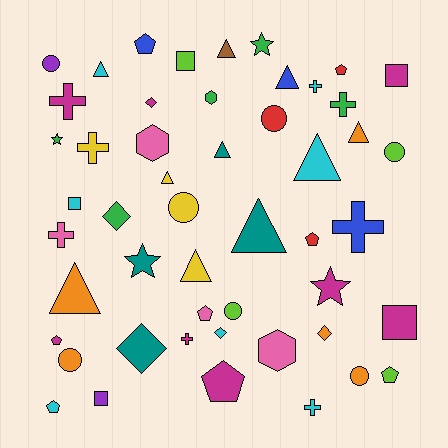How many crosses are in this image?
There are 8 crosses.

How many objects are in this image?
There are 50 objects.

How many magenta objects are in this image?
There are 8 magenta objects.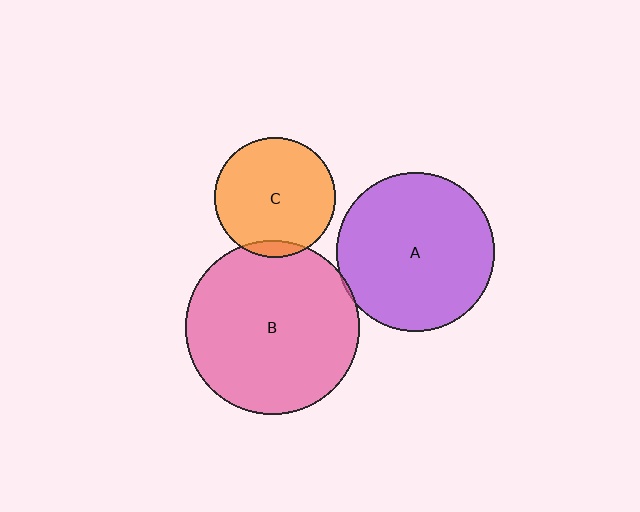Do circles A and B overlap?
Yes.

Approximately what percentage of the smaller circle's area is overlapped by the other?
Approximately 5%.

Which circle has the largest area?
Circle B (pink).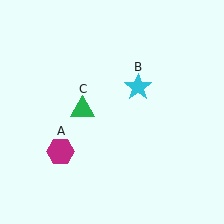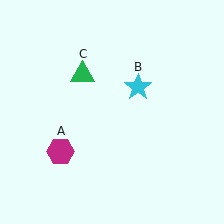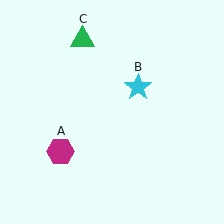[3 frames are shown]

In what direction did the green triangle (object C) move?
The green triangle (object C) moved up.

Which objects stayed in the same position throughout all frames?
Magenta hexagon (object A) and cyan star (object B) remained stationary.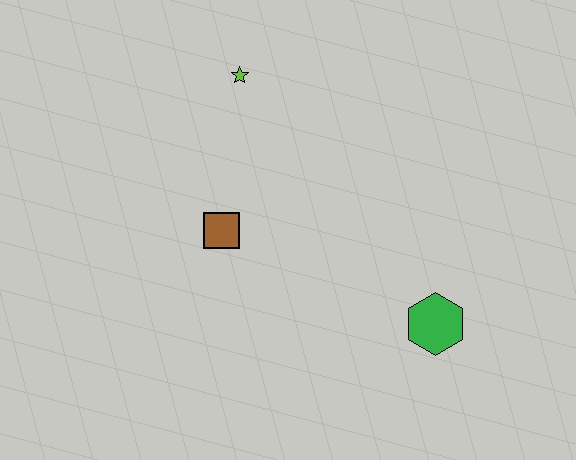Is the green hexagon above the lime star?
No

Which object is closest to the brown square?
The lime star is closest to the brown square.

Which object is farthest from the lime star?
The green hexagon is farthest from the lime star.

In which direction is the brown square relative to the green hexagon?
The brown square is to the left of the green hexagon.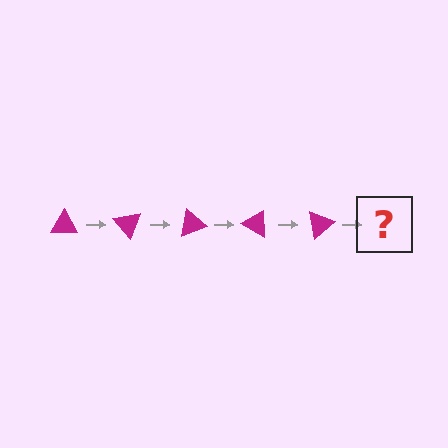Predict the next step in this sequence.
The next step is a magenta triangle rotated 250 degrees.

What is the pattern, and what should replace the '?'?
The pattern is that the triangle rotates 50 degrees each step. The '?' should be a magenta triangle rotated 250 degrees.